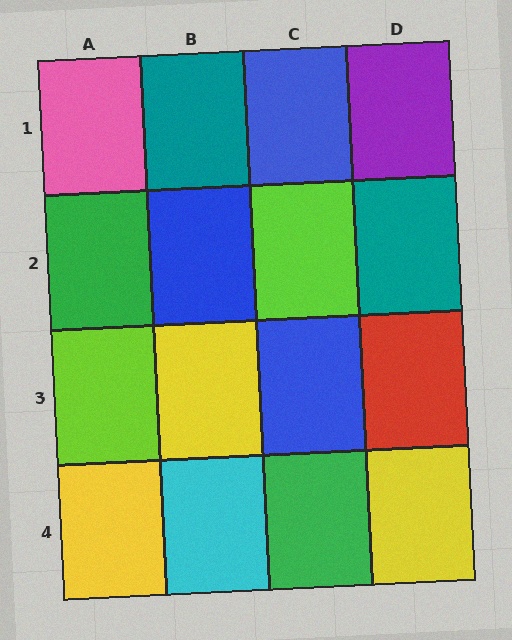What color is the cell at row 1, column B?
Teal.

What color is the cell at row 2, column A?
Green.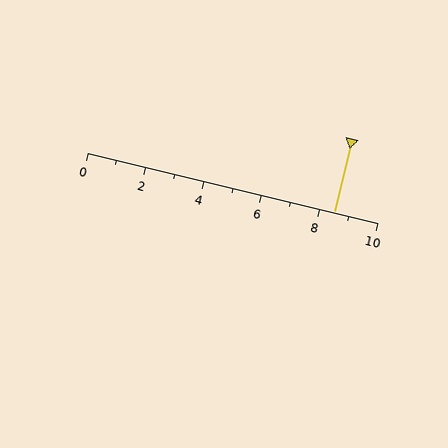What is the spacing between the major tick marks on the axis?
The major ticks are spaced 2 apart.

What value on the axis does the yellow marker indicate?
The marker indicates approximately 8.5.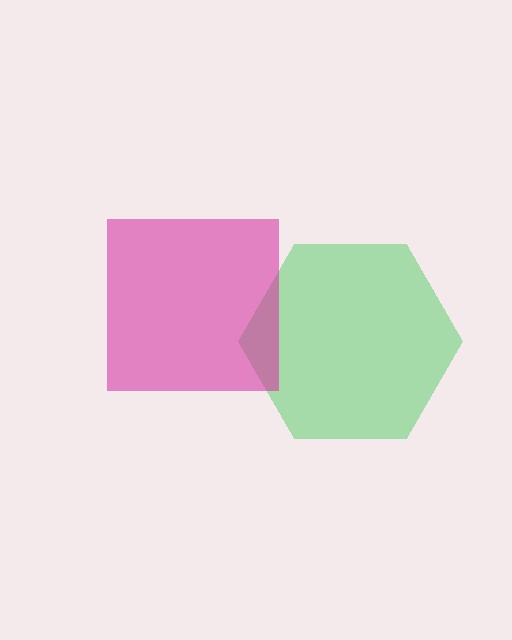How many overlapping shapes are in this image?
There are 2 overlapping shapes in the image.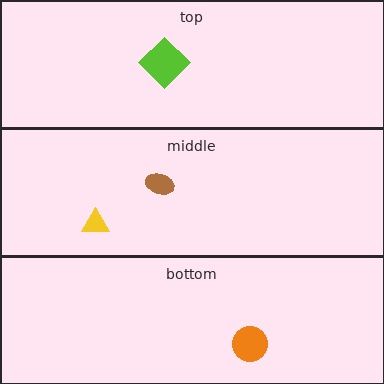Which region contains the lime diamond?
The top region.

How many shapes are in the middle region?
2.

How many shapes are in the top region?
1.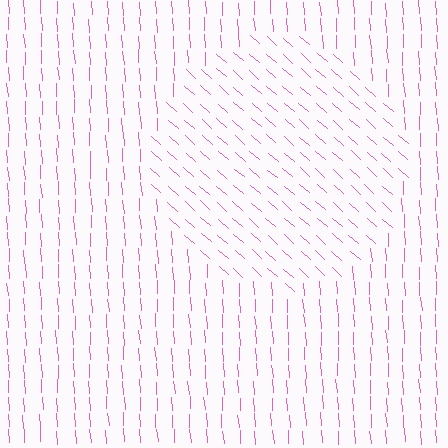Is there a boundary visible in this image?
Yes, there is a texture boundary formed by a change in line orientation.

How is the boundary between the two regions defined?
The boundary is defined purely by a change in line orientation (approximately 45 degrees difference). All lines are the same color and thickness.